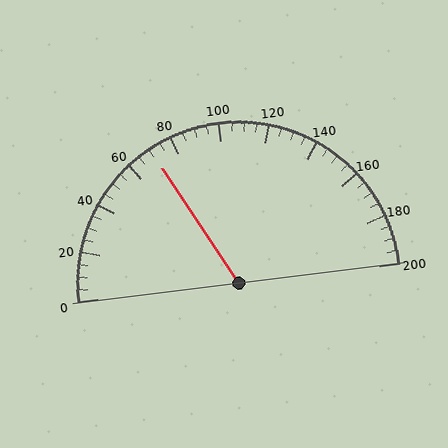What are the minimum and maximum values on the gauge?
The gauge ranges from 0 to 200.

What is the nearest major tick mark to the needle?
The nearest major tick mark is 80.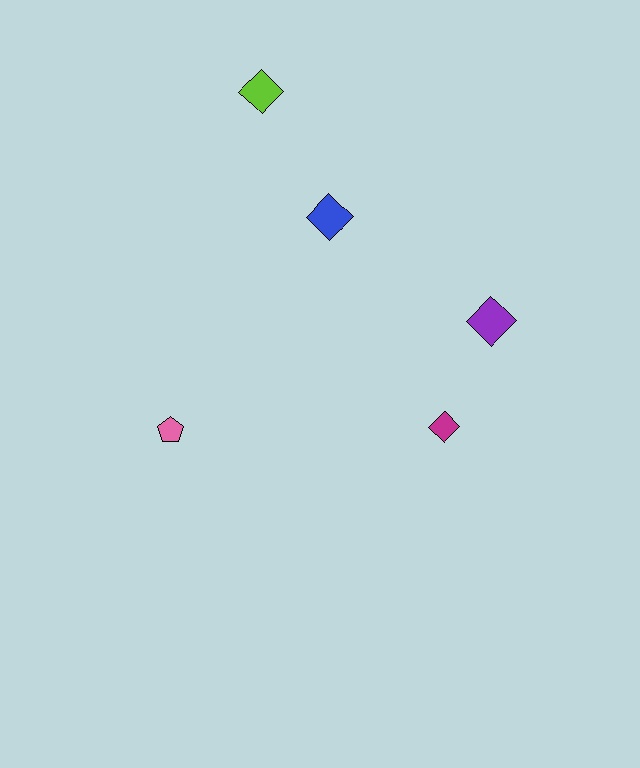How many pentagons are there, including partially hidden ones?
There is 1 pentagon.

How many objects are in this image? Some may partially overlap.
There are 5 objects.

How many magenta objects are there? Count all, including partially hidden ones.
There is 1 magenta object.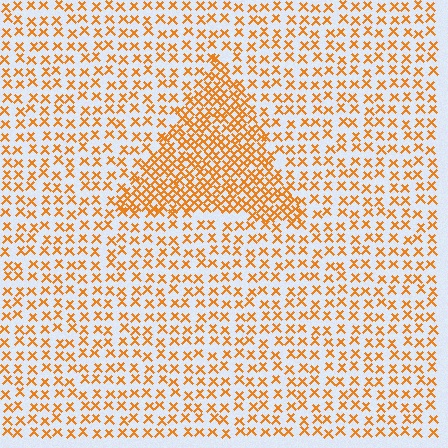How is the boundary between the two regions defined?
The boundary is defined by a change in element density (approximately 2.1x ratio). All elements are the same color, size, and shape.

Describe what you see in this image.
The image contains small orange elements arranged at two different densities. A triangle-shaped region is visible where the elements are more densely packed than the surrounding area.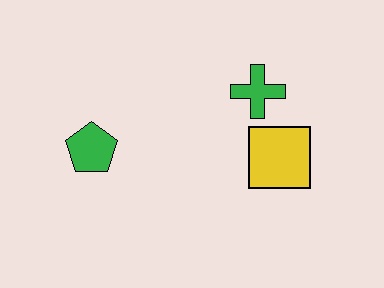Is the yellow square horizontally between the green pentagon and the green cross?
No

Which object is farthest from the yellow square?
The green pentagon is farthest from the yellow square.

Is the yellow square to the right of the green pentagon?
Yes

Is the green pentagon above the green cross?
No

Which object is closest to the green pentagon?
The green cross is closest to the green pentagon.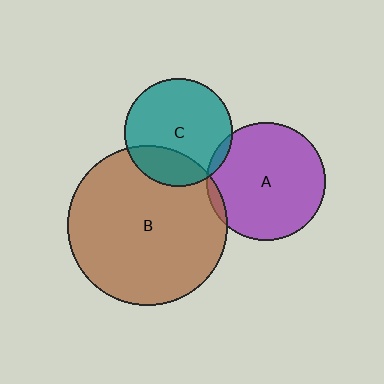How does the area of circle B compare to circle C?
Approximately 2.2 times.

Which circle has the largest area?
Circle B (brown).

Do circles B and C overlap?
Yes.